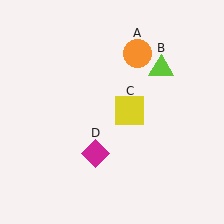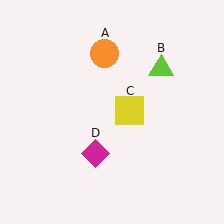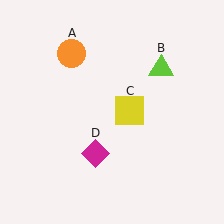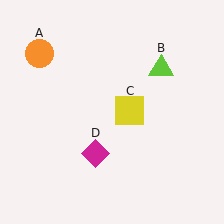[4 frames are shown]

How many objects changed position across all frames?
1 object changed position: orange circle (object A).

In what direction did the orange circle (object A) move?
The orange circle (object A) moved left.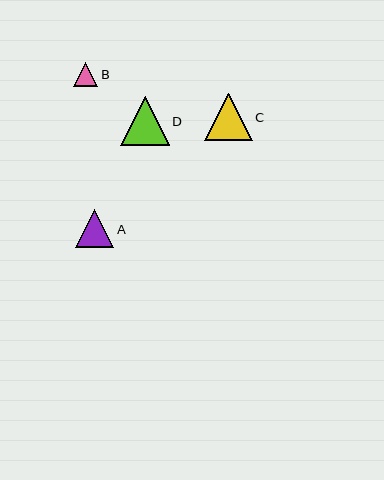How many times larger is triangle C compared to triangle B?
Triangle C is approximately 2.0 times the size of triangle B.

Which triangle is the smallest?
Triangle B is the smallest with a size of approximately 24 pixels.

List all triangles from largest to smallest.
From largest to smallest: D, C, A, B.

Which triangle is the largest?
Triangle D is the largest with a size of approximately 49 pixels.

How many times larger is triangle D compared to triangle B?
Triangle D is approximately 2.0 times the size of triangle B.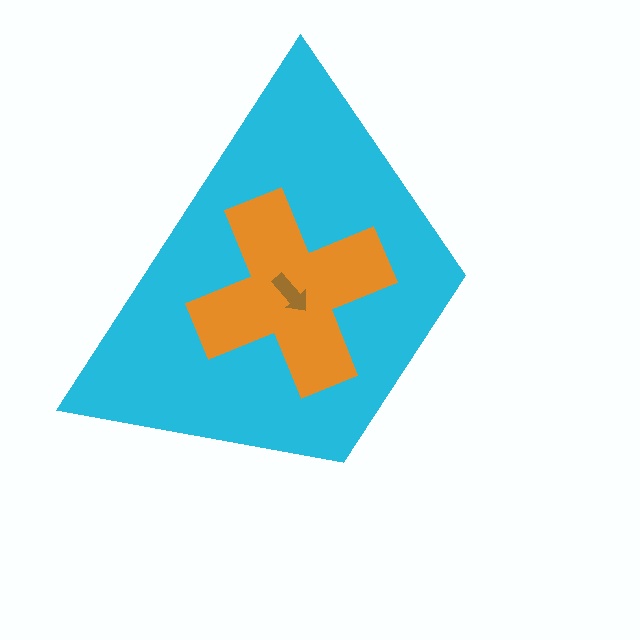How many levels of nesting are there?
3.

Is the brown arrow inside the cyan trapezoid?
Yes.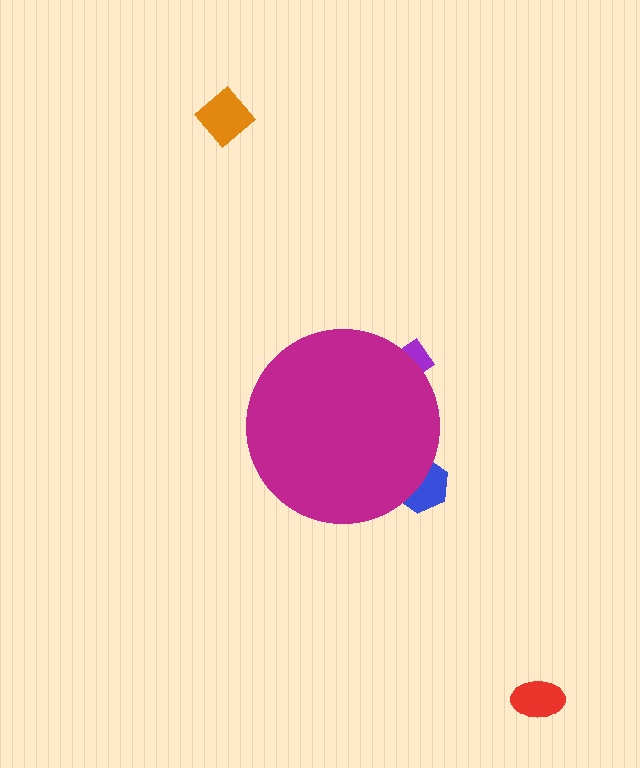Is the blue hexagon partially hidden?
Yes, the blue hexagon is partially hidden behind the magenta circle.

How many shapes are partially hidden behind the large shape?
2 shapes are partially hidden.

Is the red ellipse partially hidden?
No, the red ellipse is fully visible.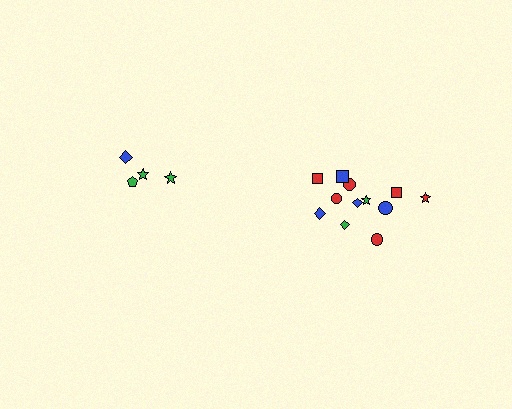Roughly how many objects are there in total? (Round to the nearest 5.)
Roughly 15 objects in total.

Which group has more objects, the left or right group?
The right group.